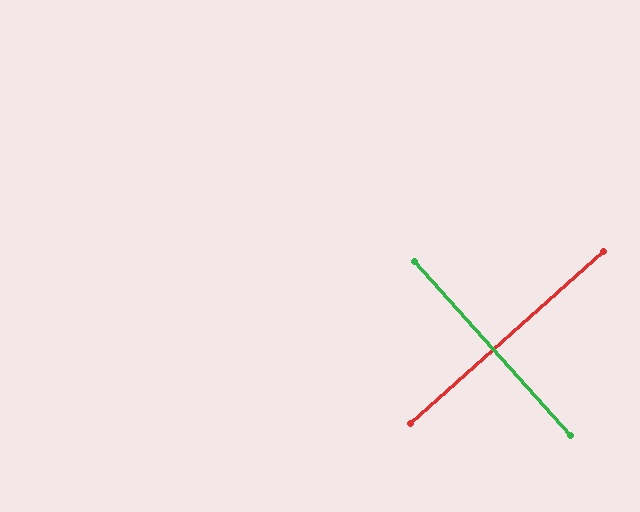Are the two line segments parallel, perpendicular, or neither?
Perpendicular — they meet at approximately 90°.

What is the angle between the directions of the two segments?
Approximately 90 degrees.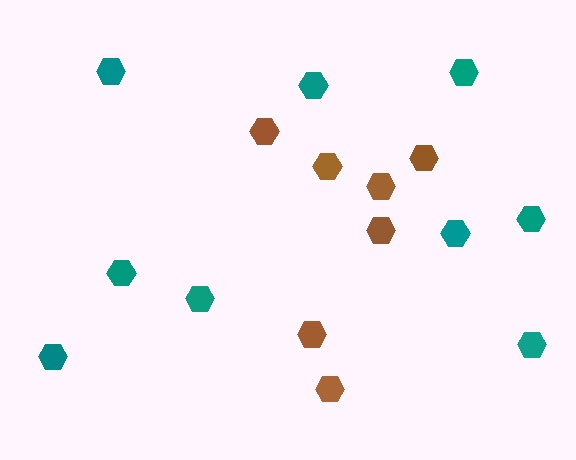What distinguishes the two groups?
There are 2 groups: one group of brown hexagons (7) and one group of teal hexagons (9).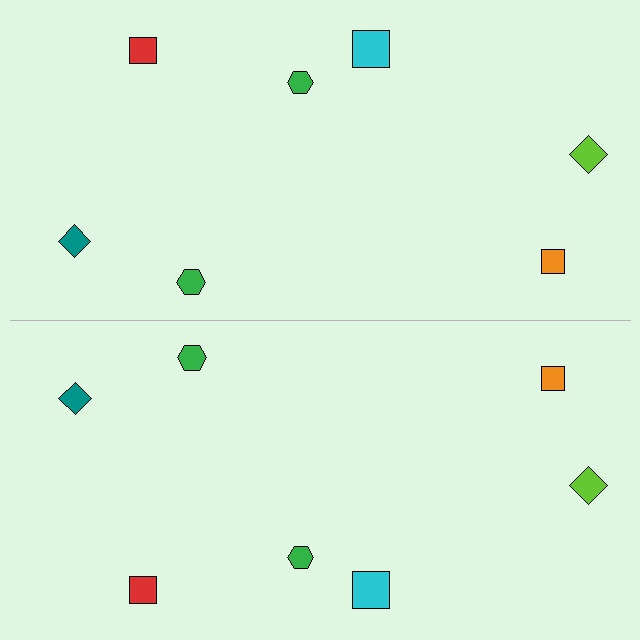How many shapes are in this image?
There are 14 shapes in this image.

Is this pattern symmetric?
Yes, this pattern has bilateral (reflection) symmetry.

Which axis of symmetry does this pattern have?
The pattern has a horizontal axis of symmetry running through the center of the image.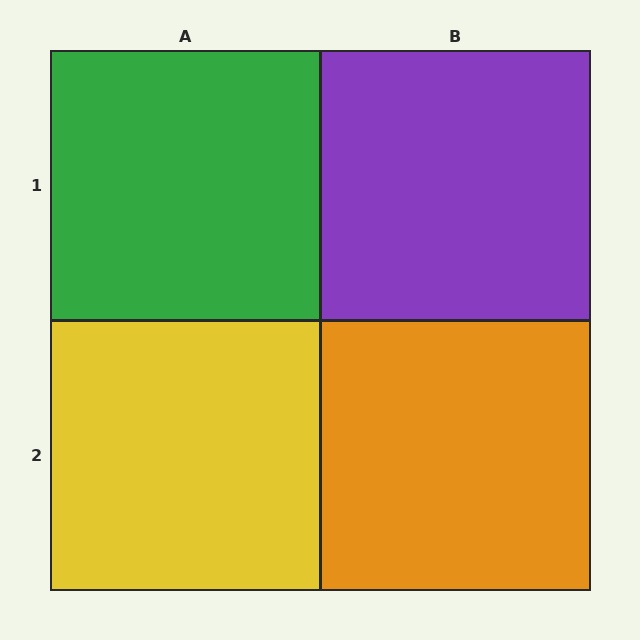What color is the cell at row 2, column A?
Yellow.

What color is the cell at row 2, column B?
Orange.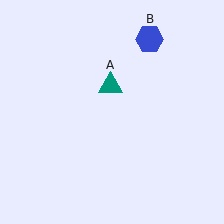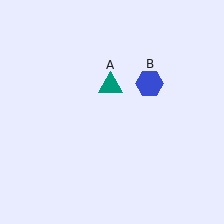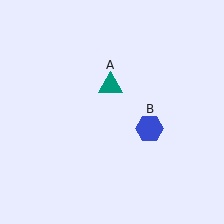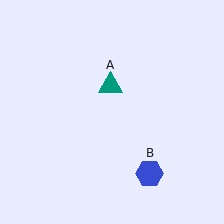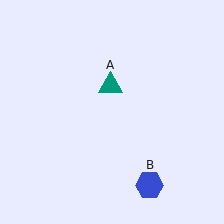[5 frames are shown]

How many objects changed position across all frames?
1 object changed position: blue hexagon (object B).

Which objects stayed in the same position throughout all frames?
Teal triangle (object A) remained stationary.